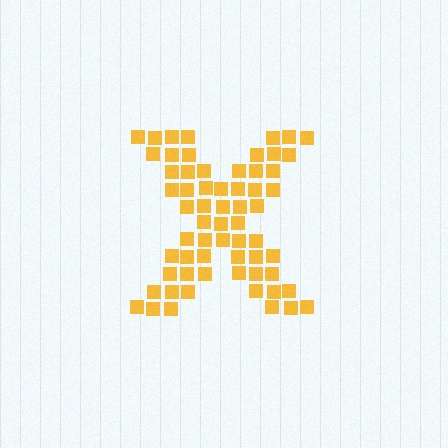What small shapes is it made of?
It is made of small squares.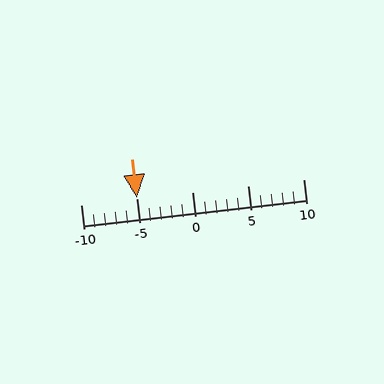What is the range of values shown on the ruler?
The ruler shows values from -10 to 10.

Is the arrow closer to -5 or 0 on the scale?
The arrow is closer to -5.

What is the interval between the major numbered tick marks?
The major tick marks are spaced 5 units apart.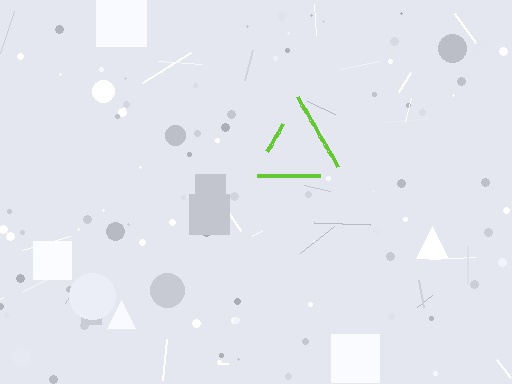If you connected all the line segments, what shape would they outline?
They would outline a triangle.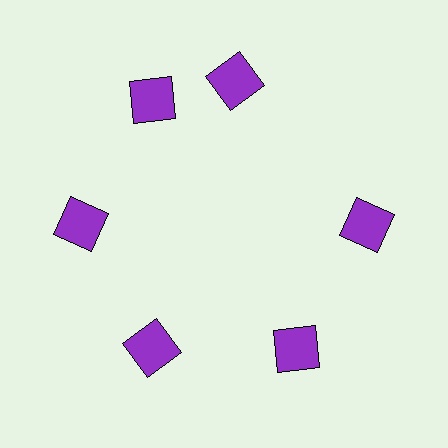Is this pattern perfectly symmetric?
No. The 6 purple squares are arranged in a ring, but one element near the 1 o'clock position is rotated out of alignment along the ring, breaking the 6-fold rotational symmetry.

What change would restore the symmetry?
The symmetry would be restored by rotating it back into even spacing with its neighbors so that all 6 squares sit at equal angles and equal distance from the center.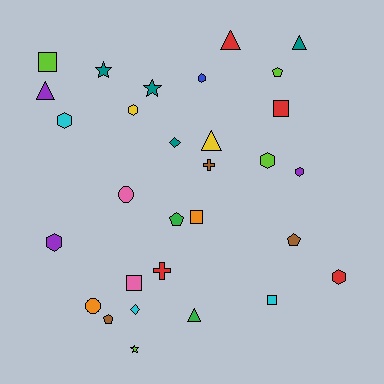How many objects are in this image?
There are 30 objects.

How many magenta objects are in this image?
There are no magenta objects.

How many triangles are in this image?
There are 5 triangles.